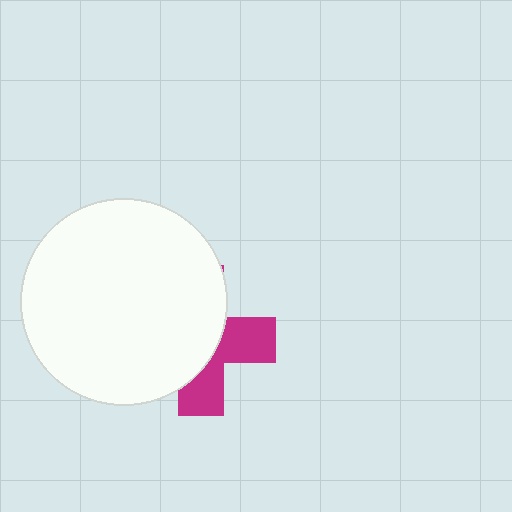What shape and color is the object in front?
The object in front is a white circle.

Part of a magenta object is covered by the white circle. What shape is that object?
It is a cross.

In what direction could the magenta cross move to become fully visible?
The magenta cross could move right. That would shift it out from behind the white circle entirely.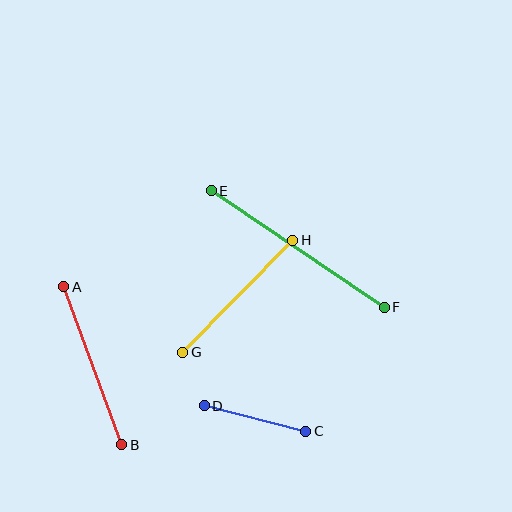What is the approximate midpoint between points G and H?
The midpoint is at approximately (238, 296) pixels.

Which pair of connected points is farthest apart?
Points E and F are farthest apart.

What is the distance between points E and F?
The distance is approximately 209 pixels.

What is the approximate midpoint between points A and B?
The midpoint is at approximately (93, 366) pixels.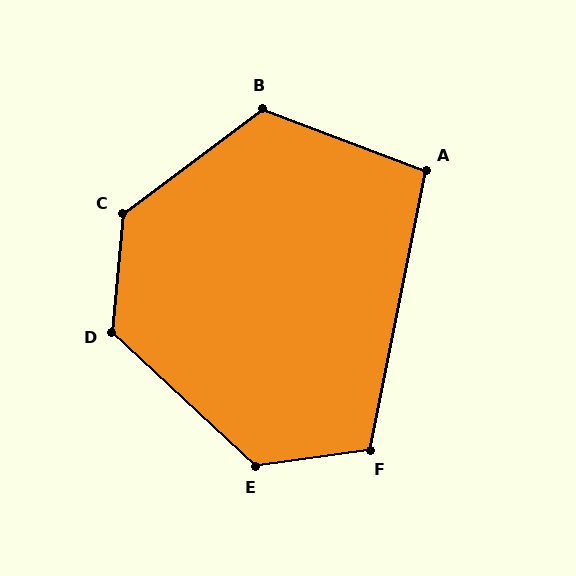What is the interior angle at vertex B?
Approximately 122 degrees (obtuse).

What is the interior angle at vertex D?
Approximately 128 degrees (obtuse).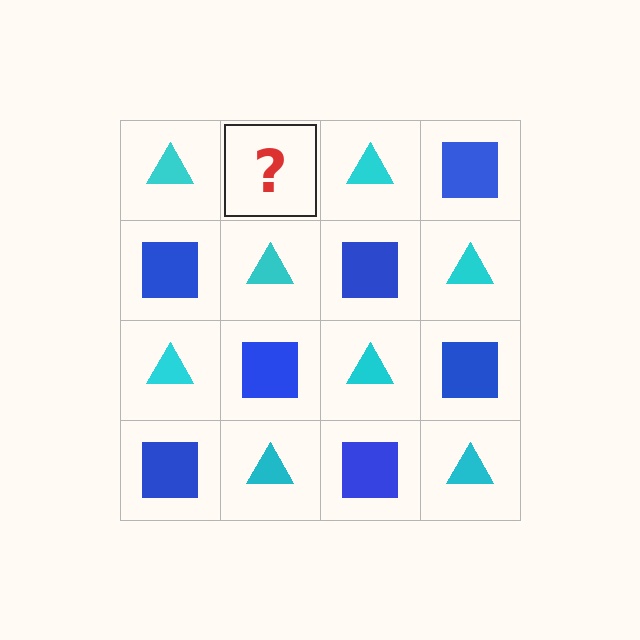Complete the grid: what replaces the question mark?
The question mark should be replaced with a blue square.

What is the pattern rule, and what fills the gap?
The rule is that it alternates cyan triangle and blue square in a checkerboard pattern. The gap should be filled with a blue square.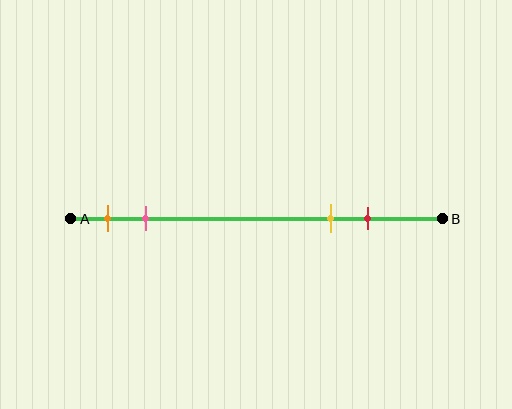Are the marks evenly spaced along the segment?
No, the marks are not evenly spaced.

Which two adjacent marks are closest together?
The orange and pink marks are the closest adjacent pair.